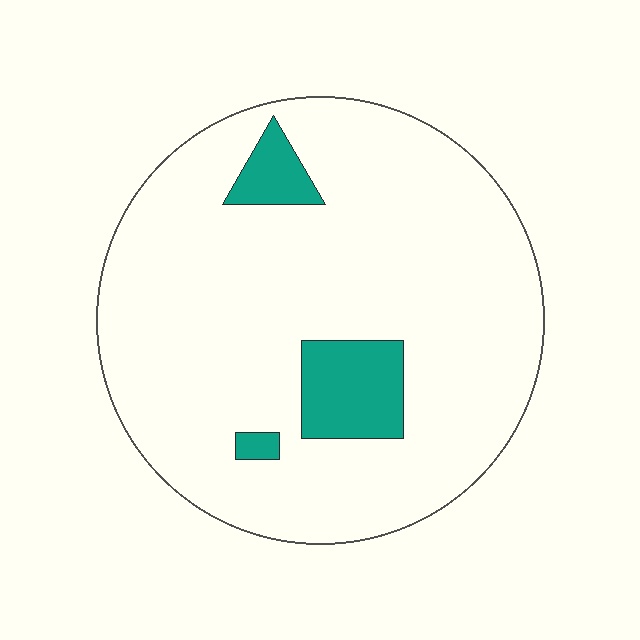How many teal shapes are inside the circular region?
3.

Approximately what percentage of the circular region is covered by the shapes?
Approximately 10%.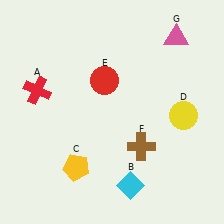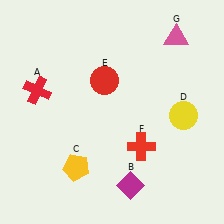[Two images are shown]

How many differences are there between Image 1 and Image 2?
There are 2 differences between the two images.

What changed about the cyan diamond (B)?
In Image 1, B is cyan. In Image 2, it changed to magenta.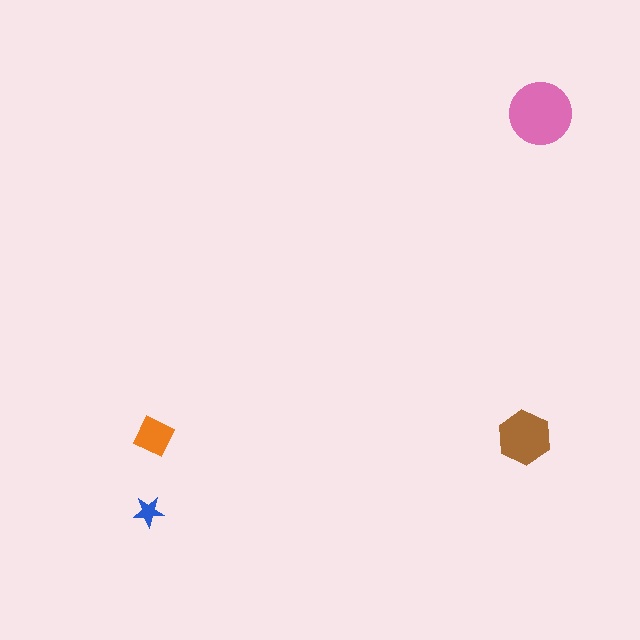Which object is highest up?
The pink circle is topmost.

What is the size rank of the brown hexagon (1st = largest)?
2nd.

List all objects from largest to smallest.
The pink circle, the brown hexagon, the orange square, the blue star.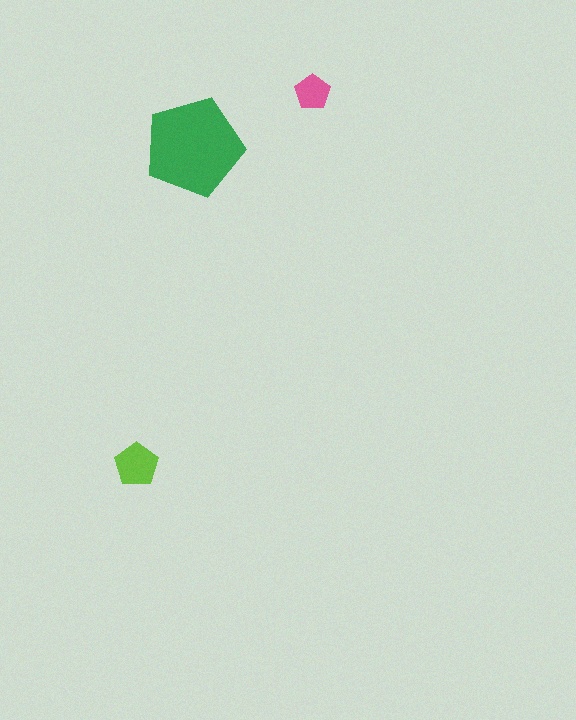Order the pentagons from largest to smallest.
the green one, the lime one, the pink one.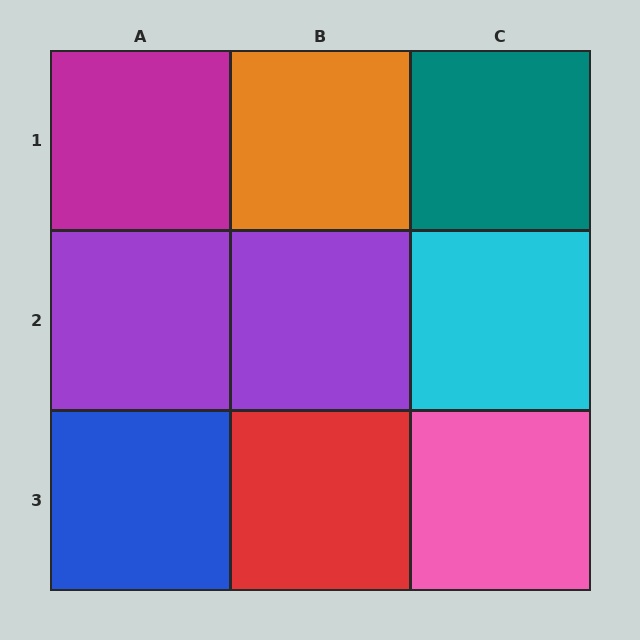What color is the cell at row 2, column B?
Purple.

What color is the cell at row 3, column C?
Pink.